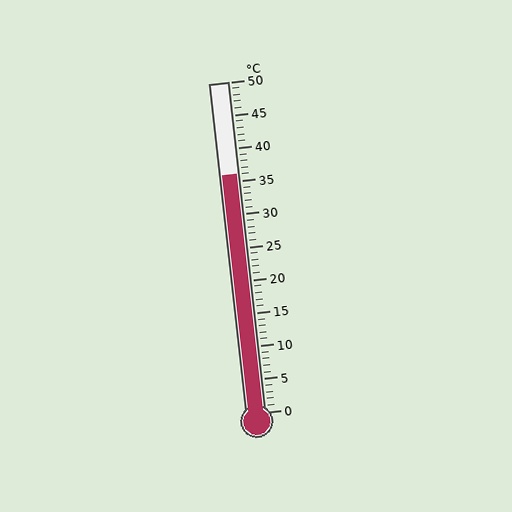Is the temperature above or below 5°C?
The temperature is above 5°C.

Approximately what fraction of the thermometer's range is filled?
The thermometer is filled to approximately 70% of its range.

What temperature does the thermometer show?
The thermometer shows approximately 36°C.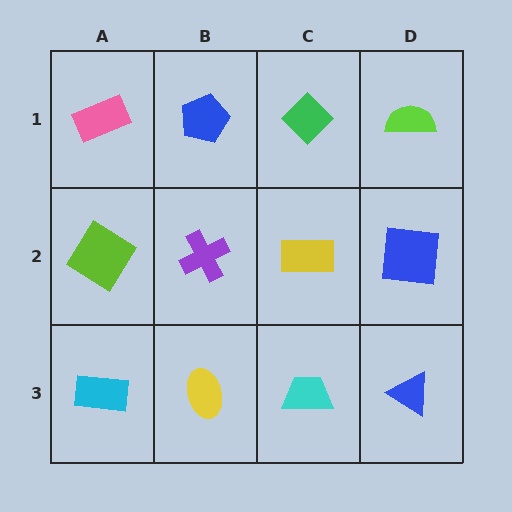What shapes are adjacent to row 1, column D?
A blue square (row 2, column D), a green diamond (row 1, column C).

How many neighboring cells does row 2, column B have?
4.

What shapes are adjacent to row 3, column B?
A purple cross (row 2, column B), a cyan rectangle (row 3, column A), a cyan trapezoid (row 3, column C).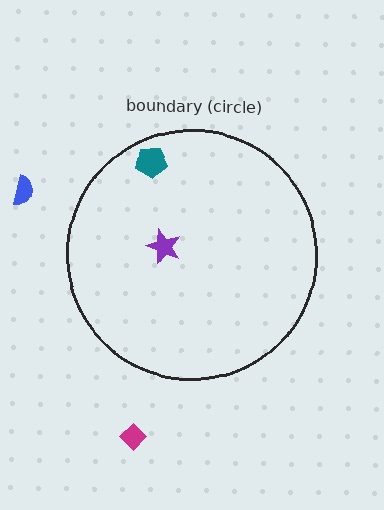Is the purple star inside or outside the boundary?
Inside.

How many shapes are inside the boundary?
2 inside, 2 outside.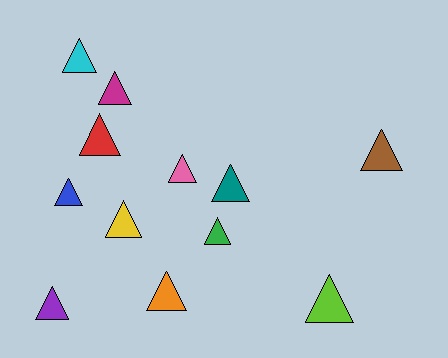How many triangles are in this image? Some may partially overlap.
There are 12 triangles.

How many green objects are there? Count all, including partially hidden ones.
There is 1 green object.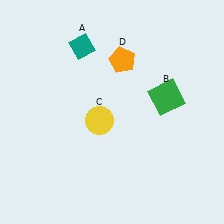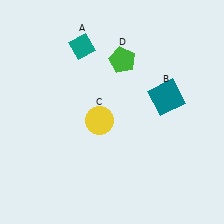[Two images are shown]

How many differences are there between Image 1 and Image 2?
There are 2 differences between the two images.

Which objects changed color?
B changed from green to teal. D changed from orange to green.